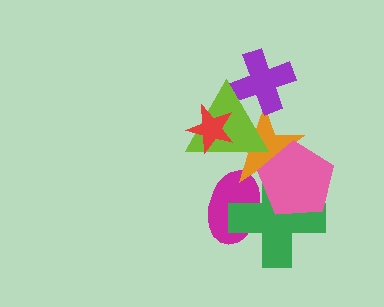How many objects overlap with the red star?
2 objects overlap with the red star.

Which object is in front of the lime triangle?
The red star is in front of the lime triangle.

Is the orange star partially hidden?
Yes, it is partially covered by another shape.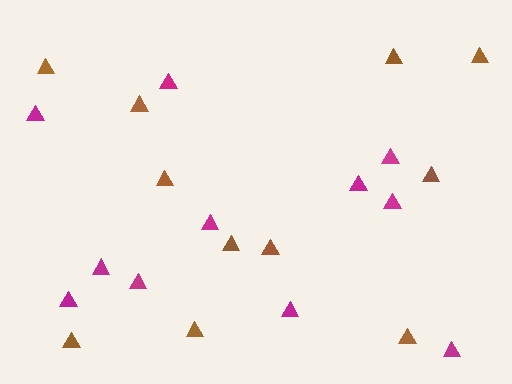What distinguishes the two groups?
There are 2 groups: one group of brown triangles (11) and one group of magenta triangles (11).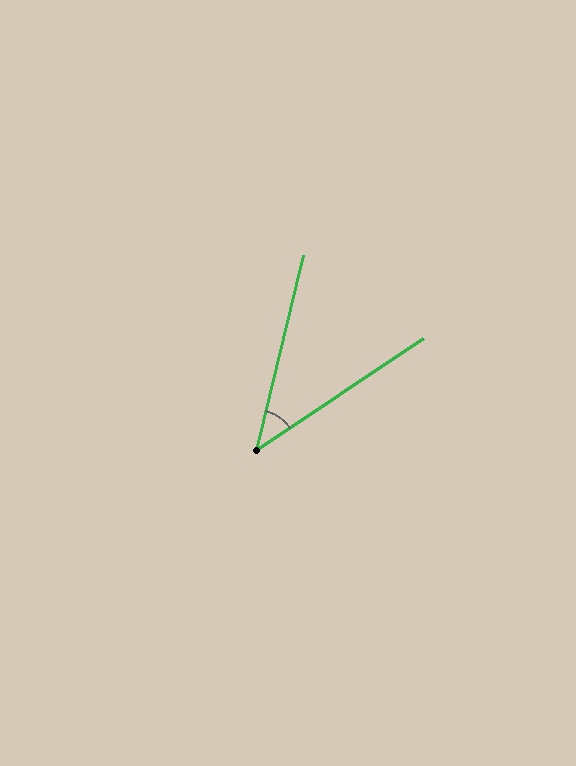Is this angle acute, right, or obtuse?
It is acute.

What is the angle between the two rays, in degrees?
Approximately 42 degrees.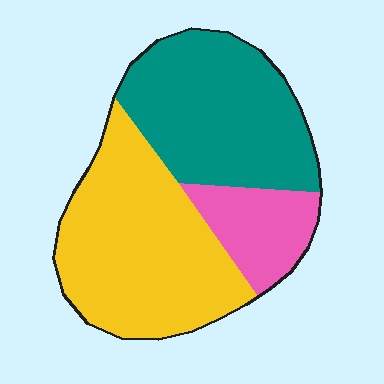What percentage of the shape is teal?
Teal covers about 40% of the shape.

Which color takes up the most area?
Yellow, at roughly 45%.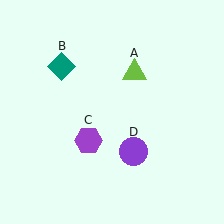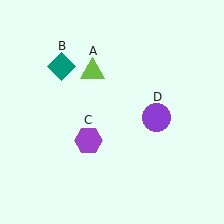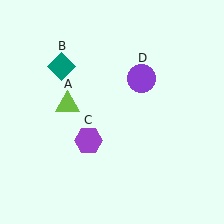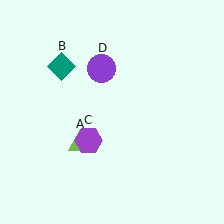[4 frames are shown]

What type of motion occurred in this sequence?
The lime triangle (object A), purple circle (object D) rotated counterclockwise around the center of the scene.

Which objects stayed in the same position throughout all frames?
Teal diamond (object B) and purple hexagon (object C) remained stationary.